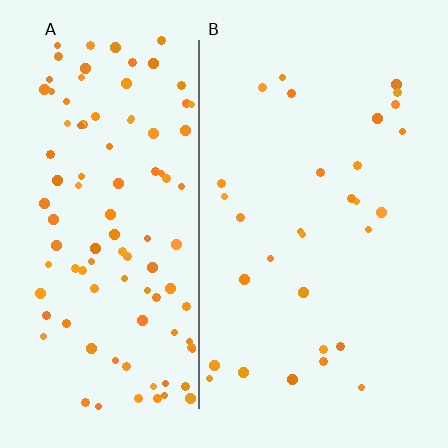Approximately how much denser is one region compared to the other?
Approximately 3.5× — region A over region B.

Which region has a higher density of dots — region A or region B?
A (the left).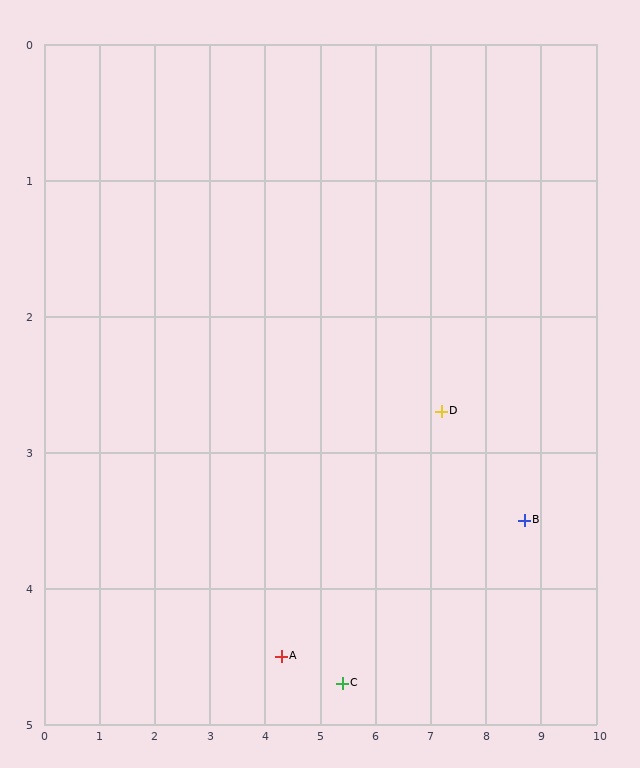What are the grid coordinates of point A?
Point A is at approximately (4.3, 4.5).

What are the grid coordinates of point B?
Point B is at approximately (8.7, 3.5).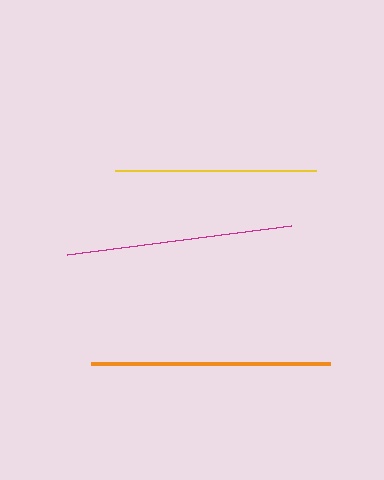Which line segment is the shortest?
The yellow line is the shortest at approximately 201 pixels.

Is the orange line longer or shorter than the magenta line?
The orange line is longer than the magenta line.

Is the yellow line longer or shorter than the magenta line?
The magenta line is longer than the yellow line.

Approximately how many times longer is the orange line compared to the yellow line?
The orange line is approximately 1.2 times the length of the yellow line.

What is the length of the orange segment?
The orange segment is approximately 239 pixels long.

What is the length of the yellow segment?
The yellow segment is approximately 201 pixels long.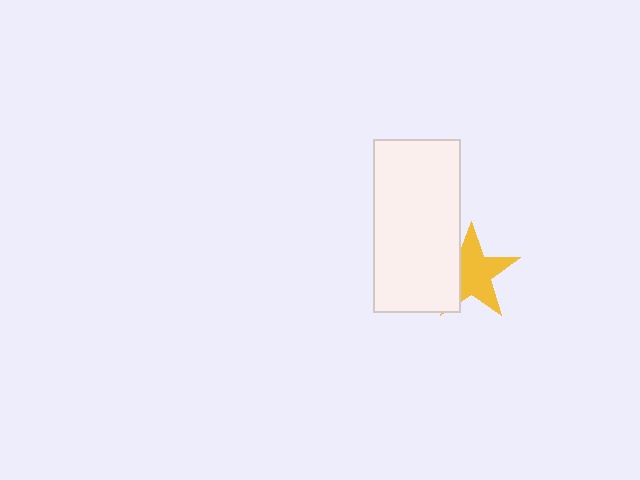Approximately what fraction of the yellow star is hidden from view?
Roughly 31% of the yellow star is hidden behind the white rectangle.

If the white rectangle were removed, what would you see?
You would see the complete yellow star.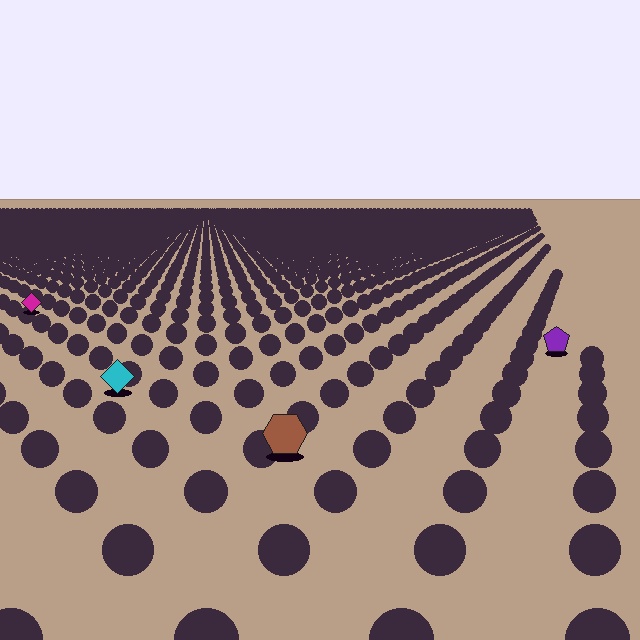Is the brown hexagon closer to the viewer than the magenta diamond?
Yes. The brown hexagon is closer — you can tell from the texture gradient: the ground texture is coarser near it.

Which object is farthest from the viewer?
The magenta diamond is farthest from the viewer. It appears smaller and the ground texture around it is denser.